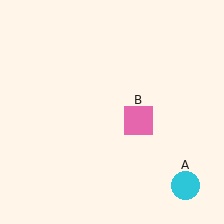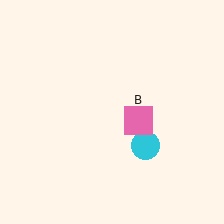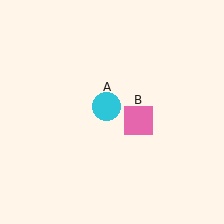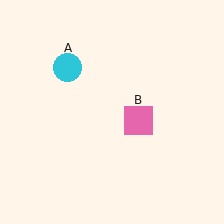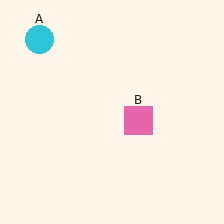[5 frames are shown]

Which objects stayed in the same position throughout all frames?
Pink square (object B) remained stationary.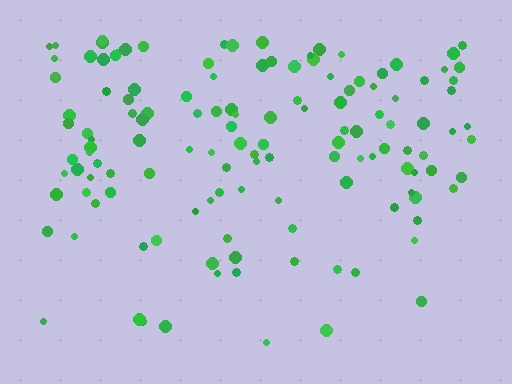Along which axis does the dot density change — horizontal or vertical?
Vertical.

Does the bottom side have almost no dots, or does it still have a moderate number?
Still a moderate number, just noticeably fewer than the top.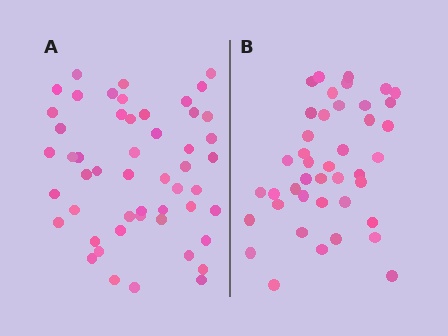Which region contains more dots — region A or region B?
Region A (the left region) has more dots.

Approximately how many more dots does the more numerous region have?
Region A has roughly 8 or so more dots than region B.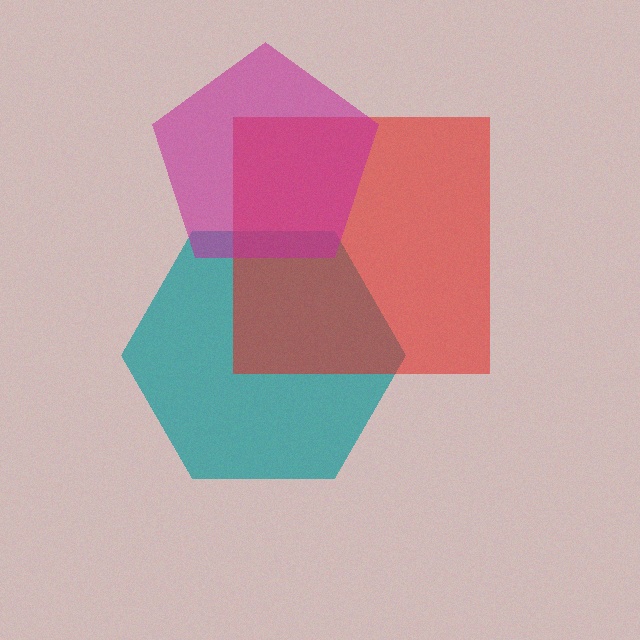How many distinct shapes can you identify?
There are 3 distinct shapes: a teal hexagon, a red square, a magenta pentagon.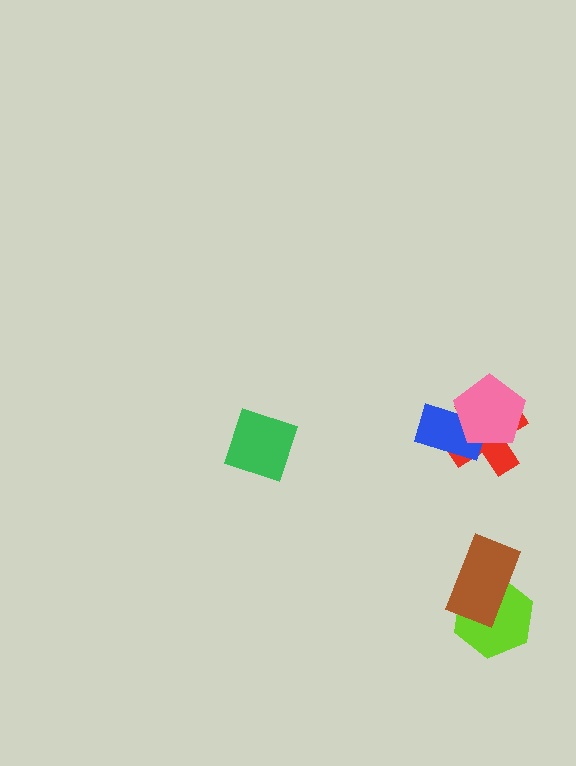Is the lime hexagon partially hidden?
Yes, it is partially covered by another shape.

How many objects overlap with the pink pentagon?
2 objects overlap with the pink pentagon.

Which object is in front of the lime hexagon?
The brown rectangle is in front of the lime hexagon.